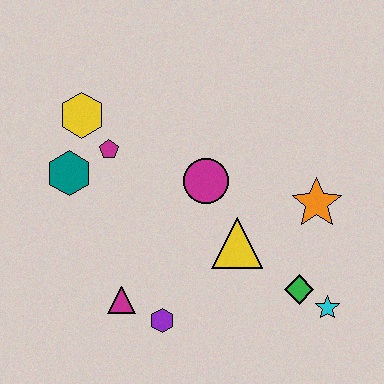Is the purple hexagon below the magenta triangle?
Yes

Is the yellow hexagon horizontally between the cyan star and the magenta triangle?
No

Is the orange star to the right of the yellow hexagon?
Yes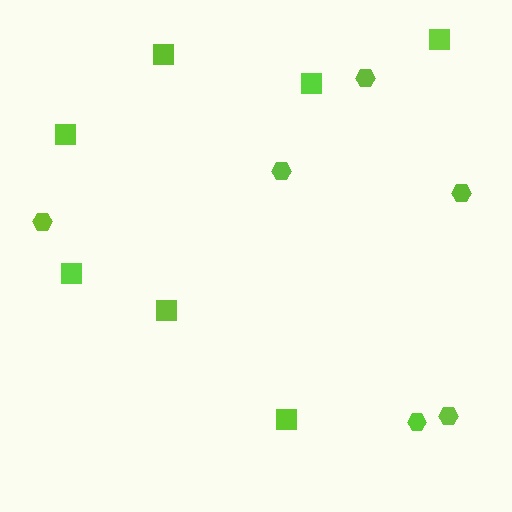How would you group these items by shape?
There are 2 groups: one group of hexagons (6) and one group of squares (7).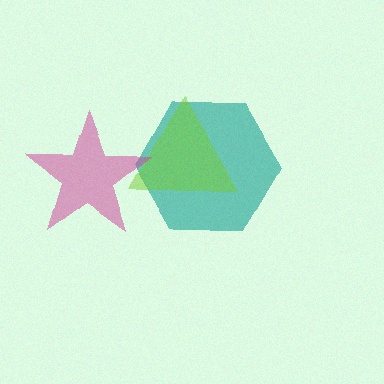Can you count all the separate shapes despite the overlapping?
Yes, there are 3 separate shapes.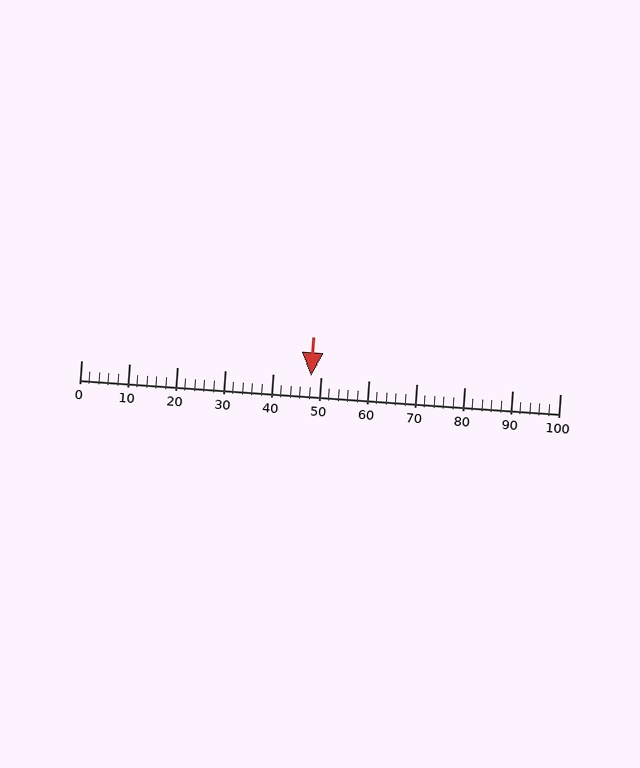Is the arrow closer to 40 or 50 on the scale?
The arrow is closer to 50.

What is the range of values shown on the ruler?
The ruler shows values from 0 to 100.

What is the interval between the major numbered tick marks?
The major tick marks are spaced 10 units apart.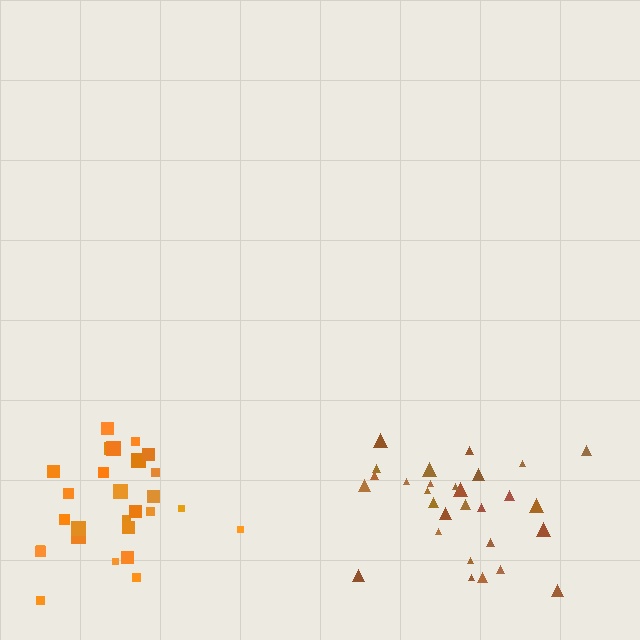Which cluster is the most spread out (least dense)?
Brown.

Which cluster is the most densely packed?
Orange.